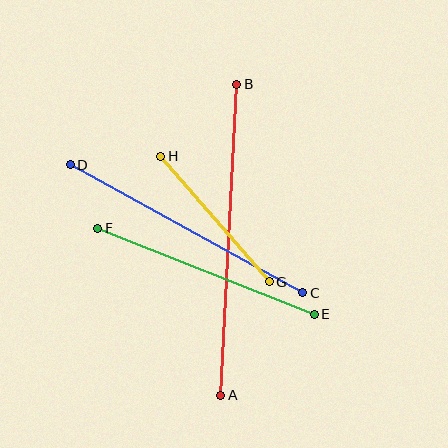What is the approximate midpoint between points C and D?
The midpoint is at approximately (186, 229) pixels.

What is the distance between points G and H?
The distance is approximately 166 pixels.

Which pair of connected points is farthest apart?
Points A and B are farthest apart.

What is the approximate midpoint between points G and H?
The midpoint is at approximately (215, 219) pixels.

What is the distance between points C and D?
The distance is approximately 265 pixels.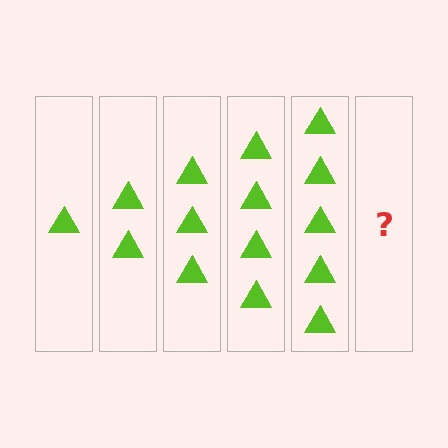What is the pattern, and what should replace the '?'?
The pattern is that each step adds one more triangle. The '?' should be 6 triangles.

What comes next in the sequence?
The next element should be 6 triangles.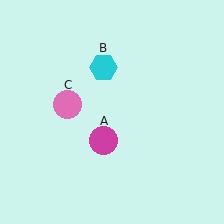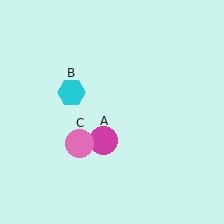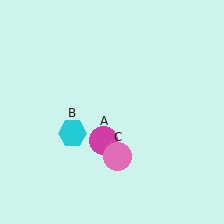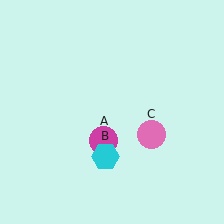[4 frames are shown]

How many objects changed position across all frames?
2 objects changed position: cyan hexagon (object B), pink circle (object C).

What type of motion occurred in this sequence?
The cyan hexagon (object B), pink circle (object C) rotated counterclockwise around the center of the scene.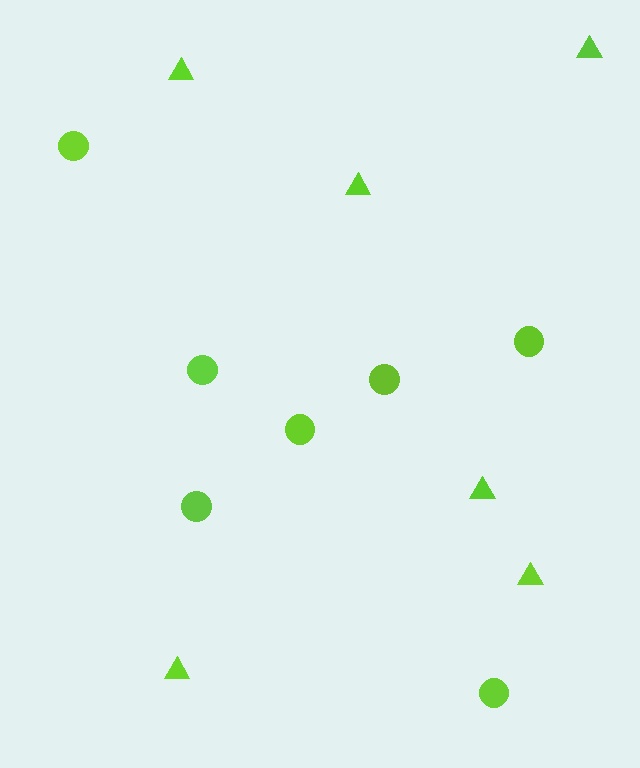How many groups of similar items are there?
There are 2 groups: one group of circles (7) and one group of triangles (6).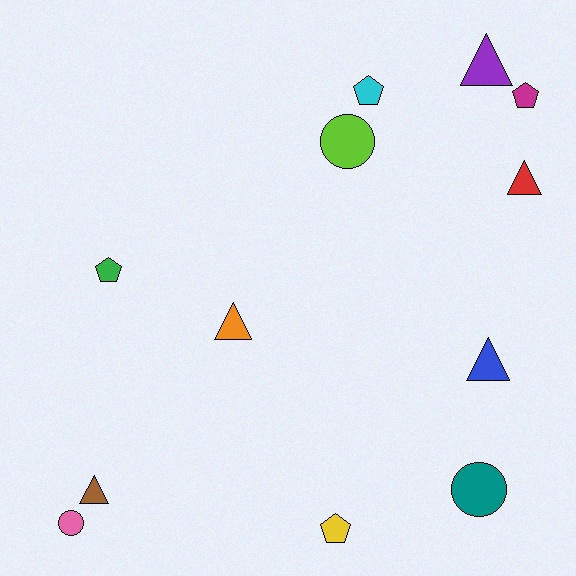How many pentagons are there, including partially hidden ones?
There are 4 pentagons.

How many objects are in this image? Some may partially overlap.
There are 12 objects.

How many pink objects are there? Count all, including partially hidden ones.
There is 1 pink object.